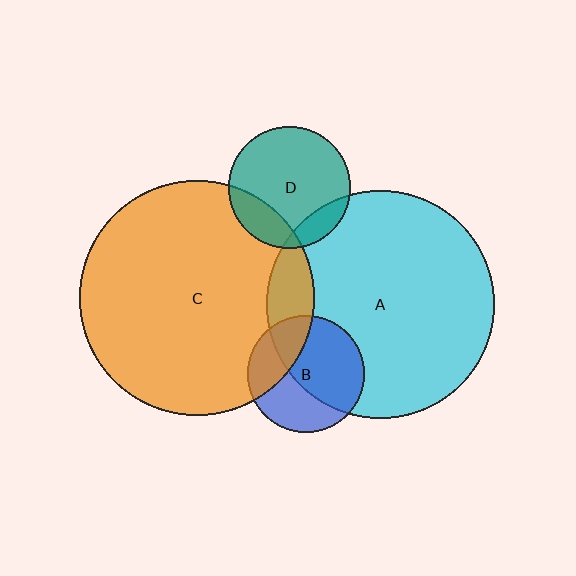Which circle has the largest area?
Circle C (orange).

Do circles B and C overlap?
Yes.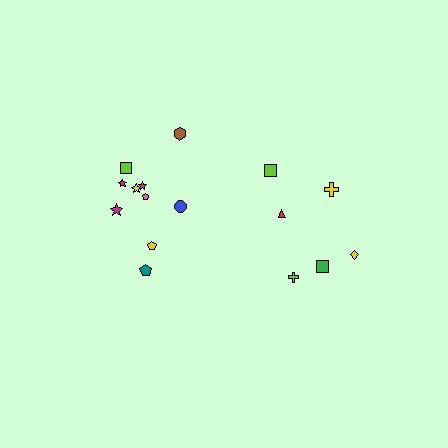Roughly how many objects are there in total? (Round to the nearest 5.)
Roughly 15 objects in total.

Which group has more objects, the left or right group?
The left group.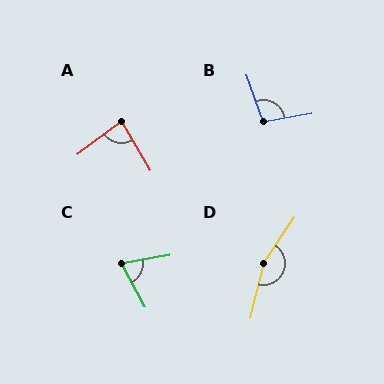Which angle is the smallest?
C, at approximately 72 degrees.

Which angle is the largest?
D, at approximately 160 degrees.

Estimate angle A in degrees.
Approximately 84 degrees.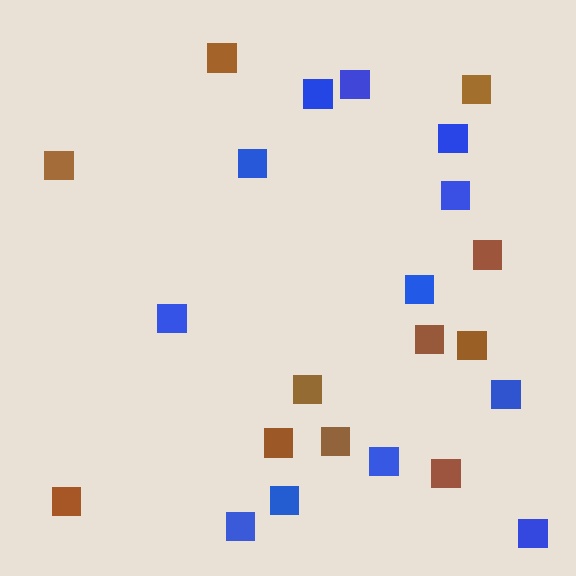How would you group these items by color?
There are 2 groups: one group of blue squares (12) and one group of brown squares (11).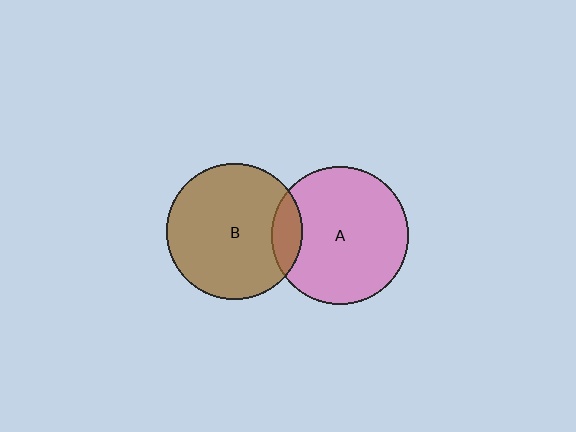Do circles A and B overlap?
Yes.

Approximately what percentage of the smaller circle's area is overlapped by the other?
Approximately 15%.